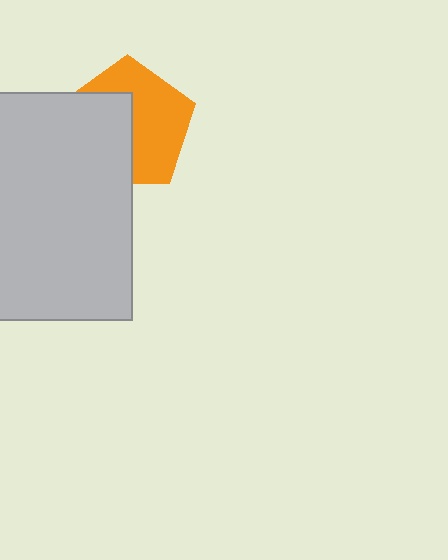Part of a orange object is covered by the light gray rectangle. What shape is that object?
It is a pentagon.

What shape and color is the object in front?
The object in front is a light gray rectangle.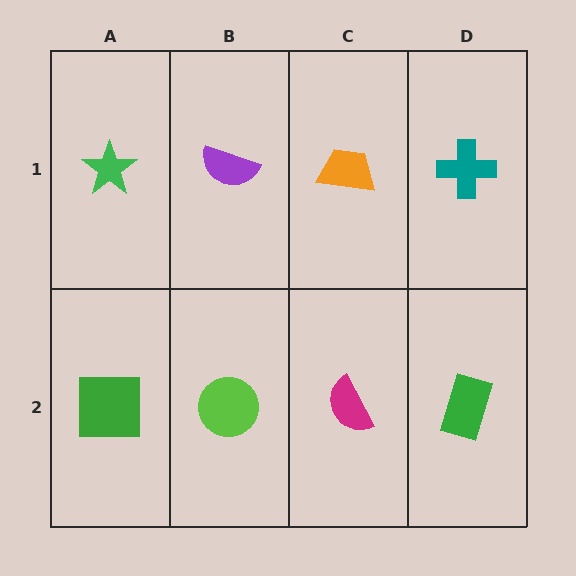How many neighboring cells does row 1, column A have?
2.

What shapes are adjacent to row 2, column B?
A purple semicircle (row 1, column B), a green square (row 2, column A), a magenta semicircle (row 2, column C).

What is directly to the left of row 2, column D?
A magenta semicircle.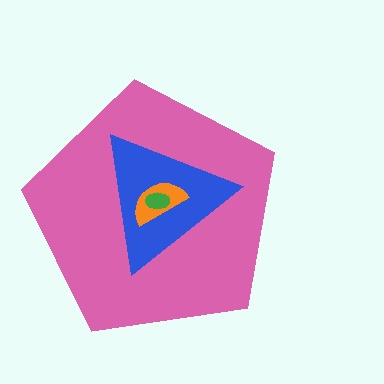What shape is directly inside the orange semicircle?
The green ellipse.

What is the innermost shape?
The green ellipse.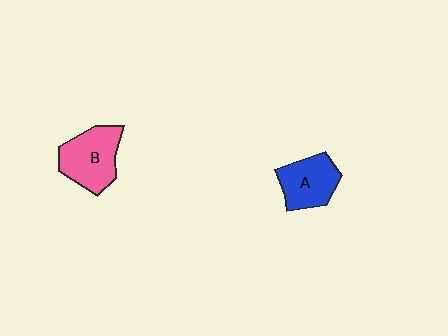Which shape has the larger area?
Shape B (pink).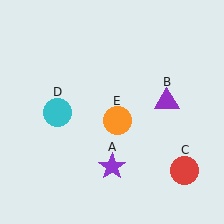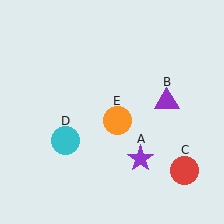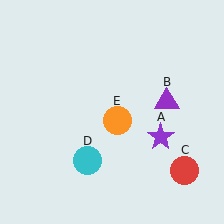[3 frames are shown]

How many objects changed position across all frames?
2 objects changed position: purple star (object A), cyan circle (object D).